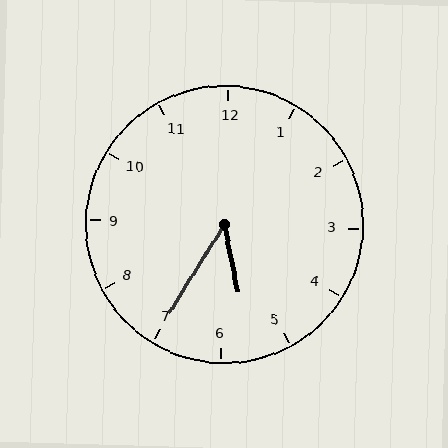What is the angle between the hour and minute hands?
Approximately 42 degrees.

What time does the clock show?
5:35.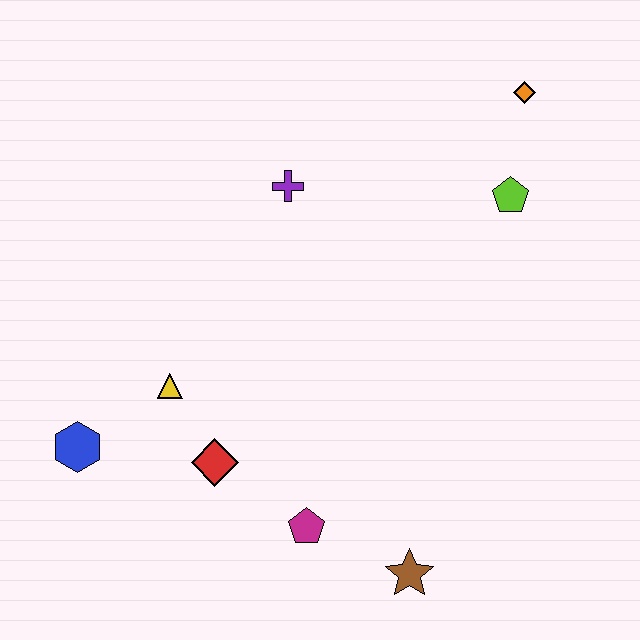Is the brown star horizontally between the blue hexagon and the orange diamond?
Yes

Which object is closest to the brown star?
The magenta pentagon is closest to the brown star.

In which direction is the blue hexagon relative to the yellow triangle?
The blue hexagon is to the left of the yellow triangle.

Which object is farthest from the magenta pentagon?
The orange diamond is farthest from the magenta pentagon.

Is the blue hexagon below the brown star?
No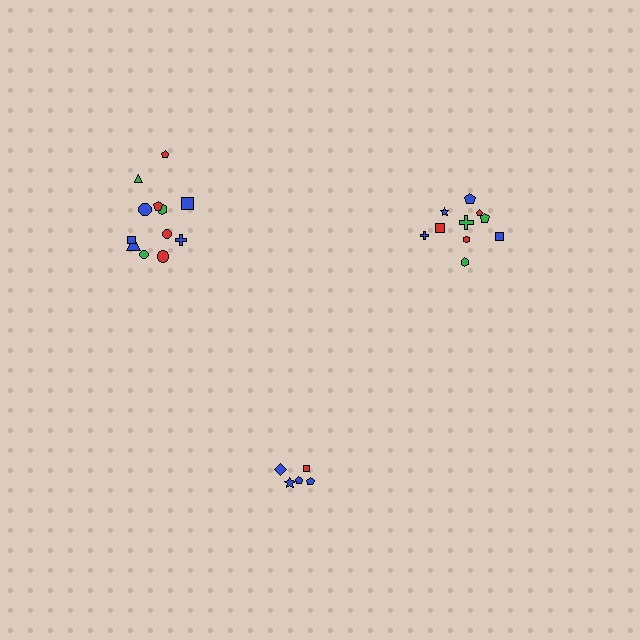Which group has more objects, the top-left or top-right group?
The top-left group.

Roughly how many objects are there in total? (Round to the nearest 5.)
Roughly 25 objects in total.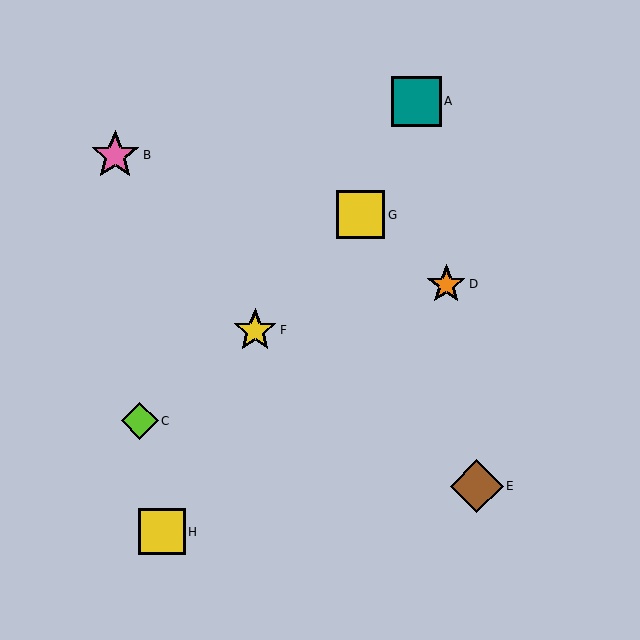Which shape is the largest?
The brown diamond (labeled E) is the largest.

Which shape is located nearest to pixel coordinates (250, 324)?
The yellow star (labeled F) at (255, 330) is nearest to that location.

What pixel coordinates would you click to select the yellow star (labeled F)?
Click at (255, 330) to select the yellow star F.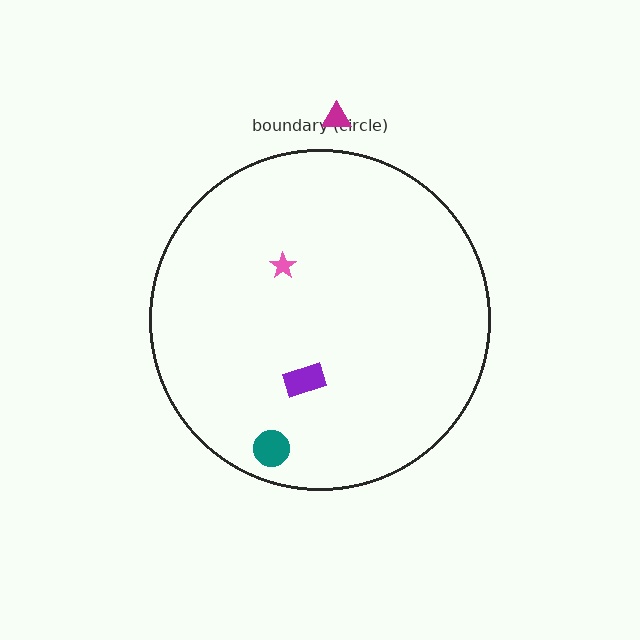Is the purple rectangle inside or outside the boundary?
Inside.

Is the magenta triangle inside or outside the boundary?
Outside.